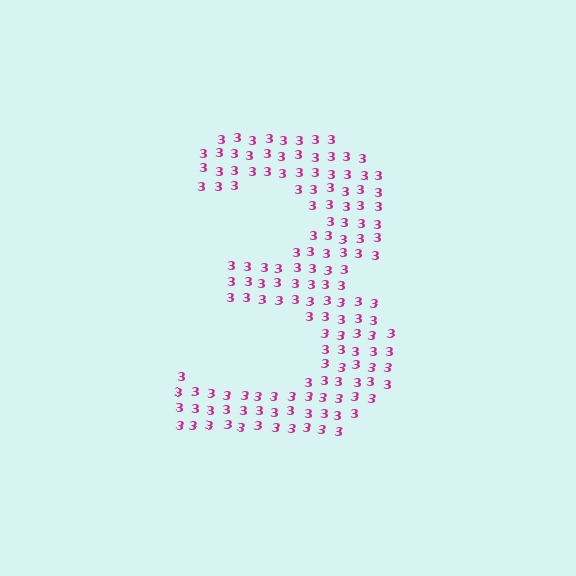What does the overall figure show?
The overall figure shows the digit 3.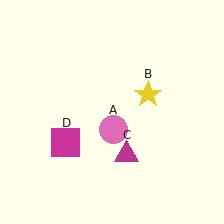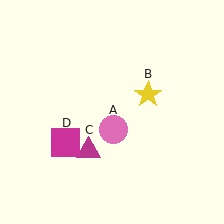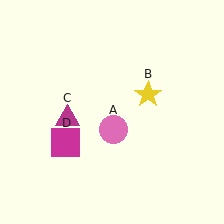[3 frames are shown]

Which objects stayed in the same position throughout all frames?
Pink circle (object A) and yellow star (object B) and magenta square (object D) remained stationary.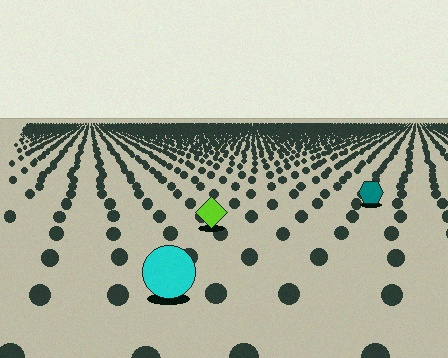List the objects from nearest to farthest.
From nearest to farthest: the cyan circle, the lime diamond, the teal hexagon.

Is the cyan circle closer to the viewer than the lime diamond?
Yes. The cyan circle is closer — you can tell from the texture gradient: the ground texture is coarser near it.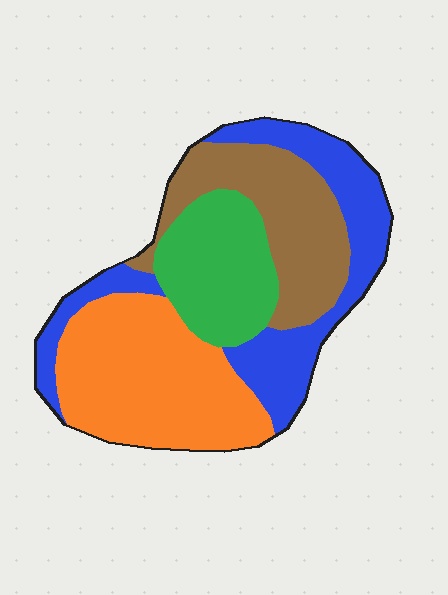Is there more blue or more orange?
Orange.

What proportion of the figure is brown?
Brown covers roughly 25% of the figure.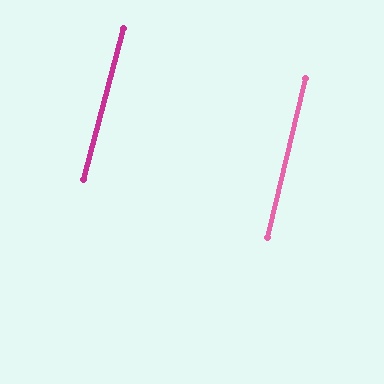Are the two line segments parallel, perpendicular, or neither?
Parallel — their directions differ by only 1.1°.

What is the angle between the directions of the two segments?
Approximately 1 degree.